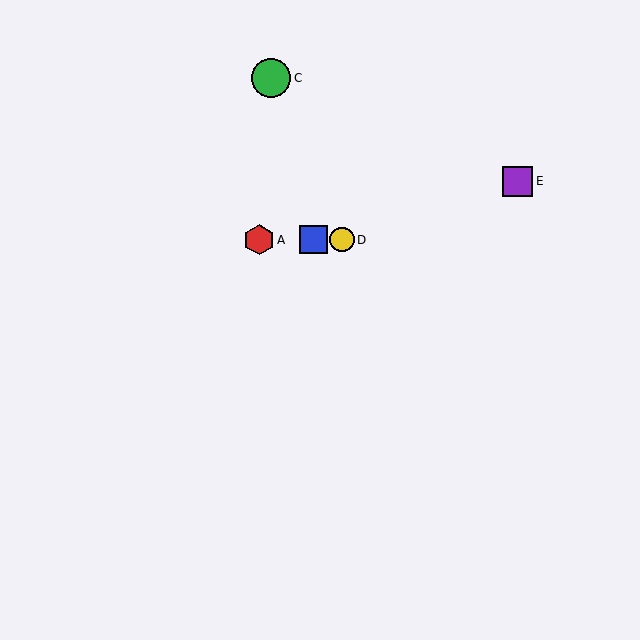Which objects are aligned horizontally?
Objects A, B, D are aligned horizontally.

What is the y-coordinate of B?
Object B is at y≈240.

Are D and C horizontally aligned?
No, D is at y≈240 and C is at y≈78.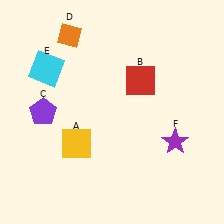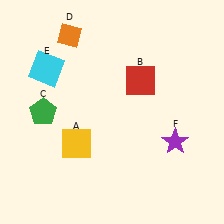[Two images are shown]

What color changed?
The pentagon (C) changed from purple in Image 1 to green in Image 2.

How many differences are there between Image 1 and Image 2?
There is 1 difference between the two images.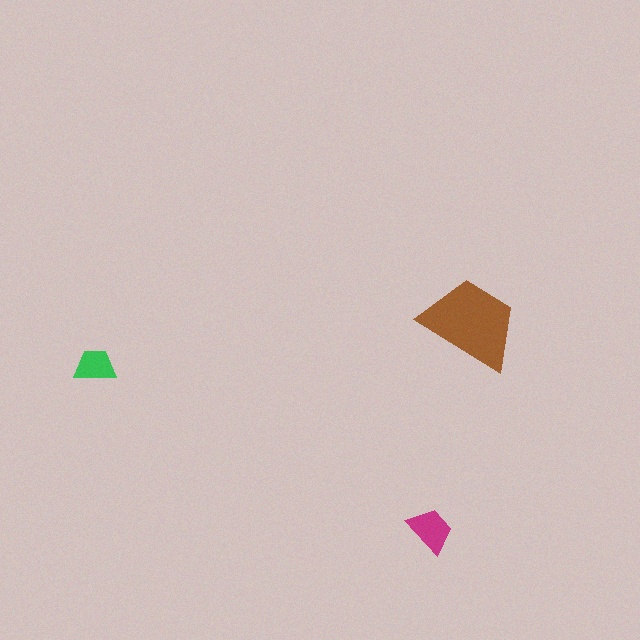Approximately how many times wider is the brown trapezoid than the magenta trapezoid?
About 2 times wider.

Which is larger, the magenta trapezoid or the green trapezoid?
The magenta one.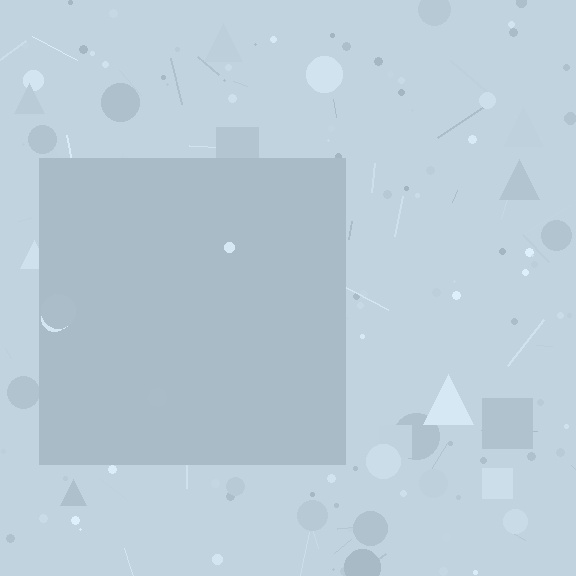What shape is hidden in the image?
A square is hidden in the image.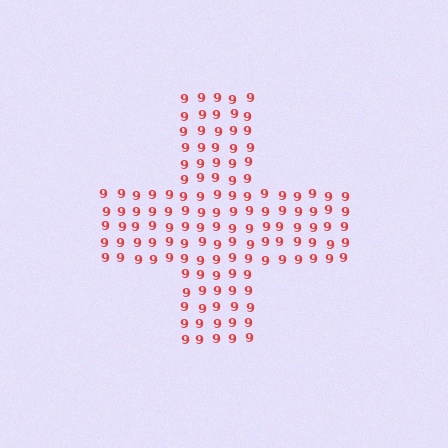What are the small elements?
The small elements are digit 9's.